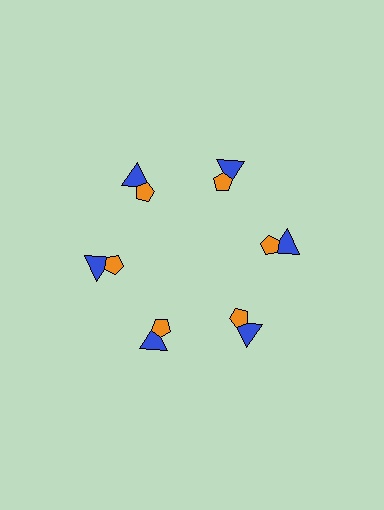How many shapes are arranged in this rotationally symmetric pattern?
There are 12 shapes, arranged in 6 groups of 2.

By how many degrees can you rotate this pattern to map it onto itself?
The pattern maps onto itself every 60 degrees of rotation.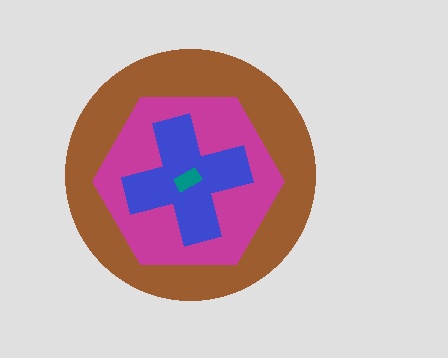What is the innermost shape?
The teal rectangle.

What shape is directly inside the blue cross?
The teal rectangle.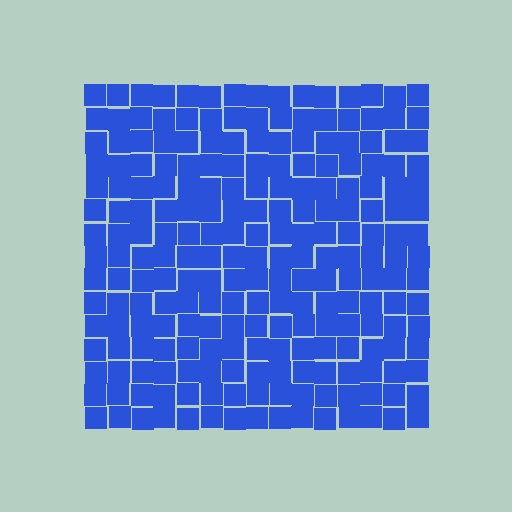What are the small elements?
The small elements are squares.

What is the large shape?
The large shape is a square.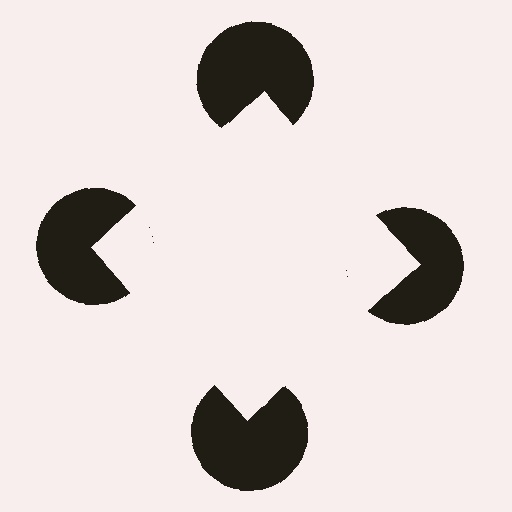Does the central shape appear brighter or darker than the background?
It typically appears slightly brighter than the background, even though no actual brightness change is drawn.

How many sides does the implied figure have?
4 sides.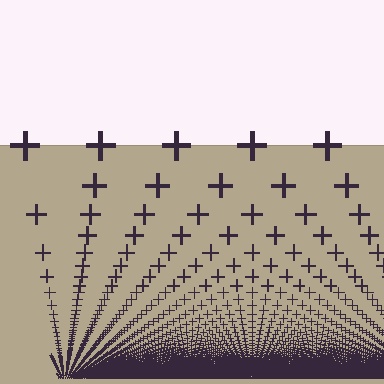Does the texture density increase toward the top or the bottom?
Density increases toward the bottom.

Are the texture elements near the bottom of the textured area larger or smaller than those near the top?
Smaller. The gradient is inverted — elements near the bottom are smaller and denser.